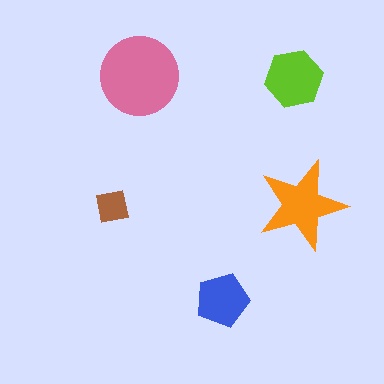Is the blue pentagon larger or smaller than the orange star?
Smaller.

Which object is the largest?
The pink circle.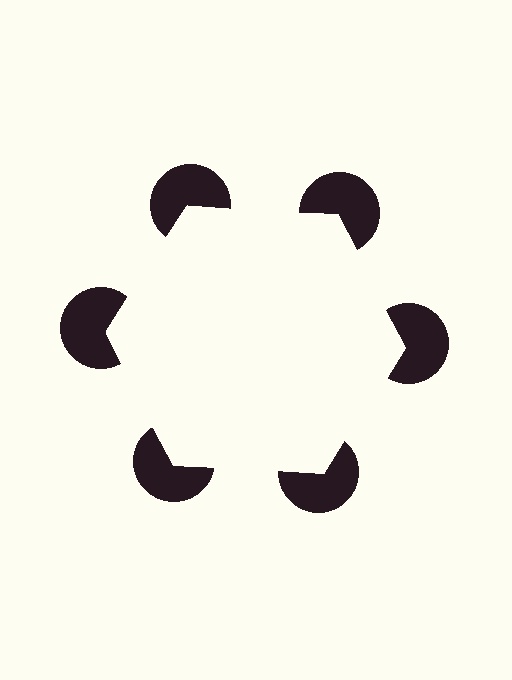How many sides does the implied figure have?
6 sides.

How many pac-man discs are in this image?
There are 6 — one at each vertex of the illusory hexagon.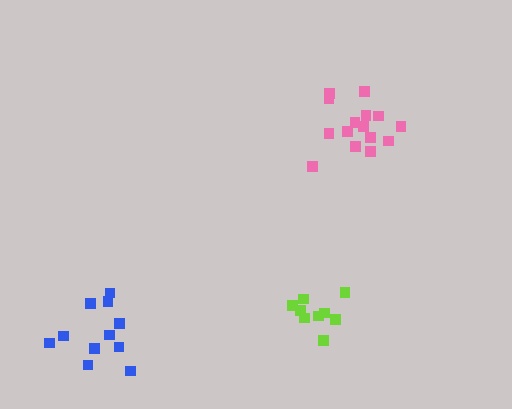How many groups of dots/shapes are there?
There are 3 groups.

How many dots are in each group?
Group 1: 15 dots, Group 2: 9 dots, Group 3: 11 dots (35 total).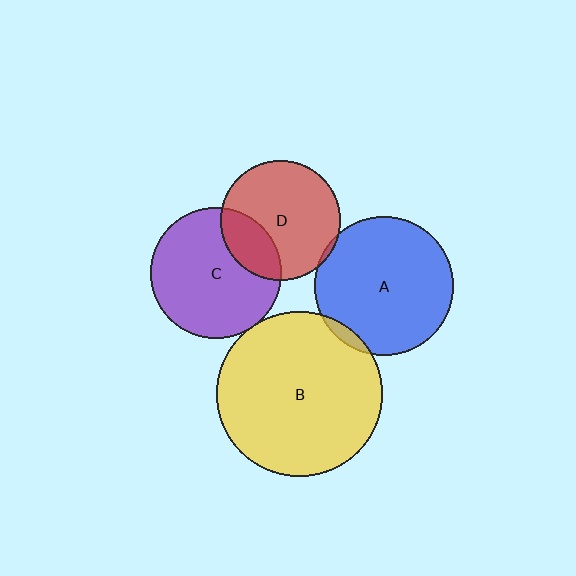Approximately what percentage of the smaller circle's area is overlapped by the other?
Approximately 5%.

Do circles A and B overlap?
Yes.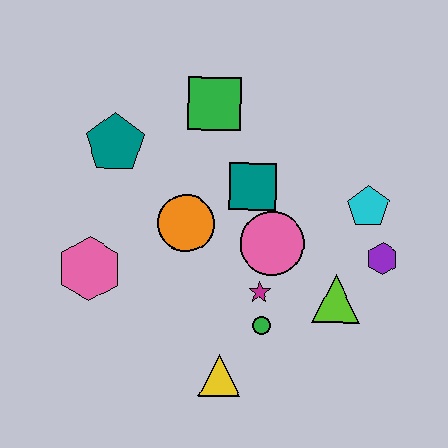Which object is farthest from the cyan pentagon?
The pink hexagon is farthest from the cyan pentagon.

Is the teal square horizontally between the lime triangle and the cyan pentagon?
No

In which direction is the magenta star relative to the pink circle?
The magenta star is below the pink circle.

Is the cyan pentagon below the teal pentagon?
Yes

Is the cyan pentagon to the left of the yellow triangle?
No